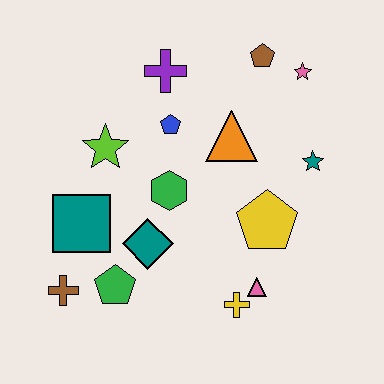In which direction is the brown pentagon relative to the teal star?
The brown pentagon is above the teal star.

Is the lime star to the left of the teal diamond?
Yes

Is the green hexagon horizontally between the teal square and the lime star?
No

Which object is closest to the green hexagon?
The teal diamond is closest to the green hexagon.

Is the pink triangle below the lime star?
Yes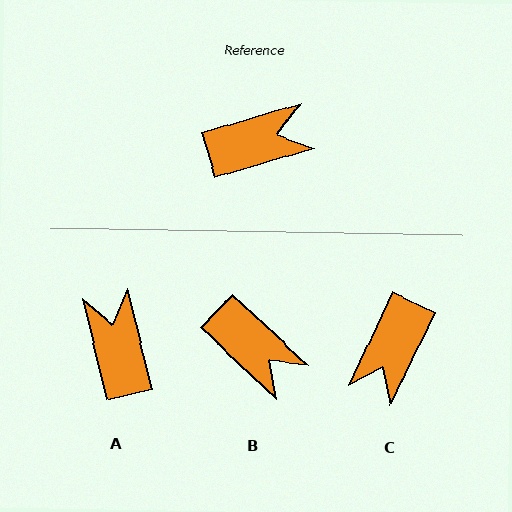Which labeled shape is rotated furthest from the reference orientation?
C, about 132 degrees away.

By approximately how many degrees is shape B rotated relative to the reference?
Approximately 60 degrees clockwise.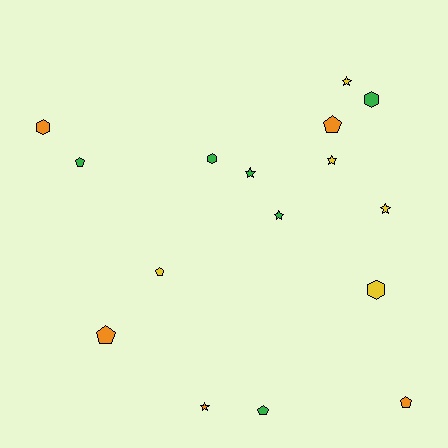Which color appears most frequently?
Green, with 6 objects.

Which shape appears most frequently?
Star, with 6 objects.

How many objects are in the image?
There are 16 objects.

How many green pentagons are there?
There are 2 green pentagons.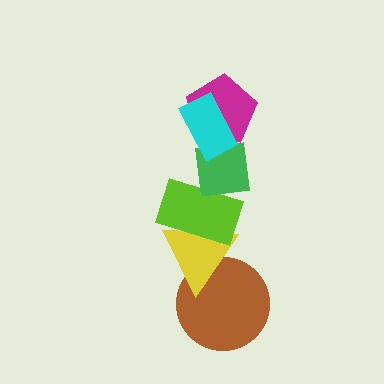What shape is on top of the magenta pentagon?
The cyan rectangle is on top of the magenta pentagon.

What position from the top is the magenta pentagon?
The magenta pentagon is 2nd from the top.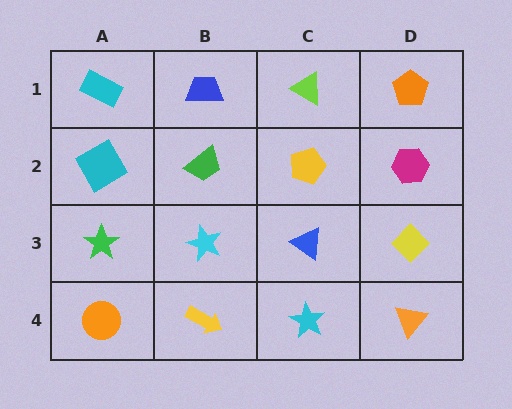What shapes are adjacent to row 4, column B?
A cyan star (row 3, column B), an orange circle (row 4, column A), a cyan star (row 4, column C).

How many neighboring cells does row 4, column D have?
2.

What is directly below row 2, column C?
A blue triangle.